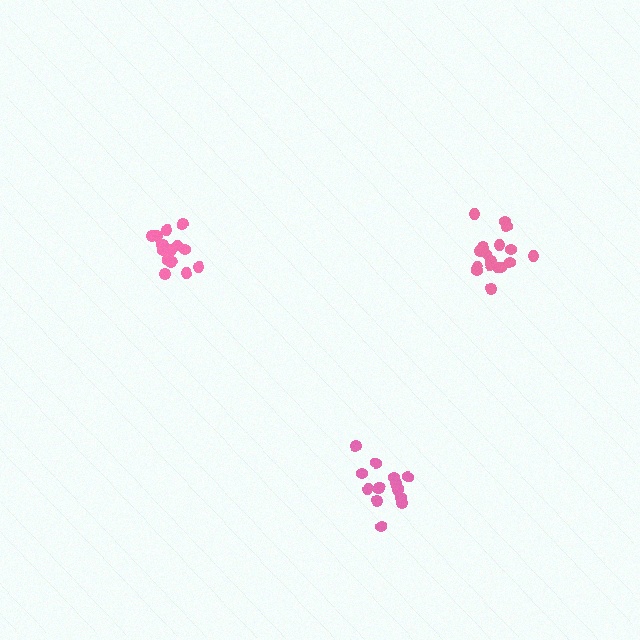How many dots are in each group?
Group 1: 14 dots, Group 2: 16 dots, Group 3: 17 dots (47 total).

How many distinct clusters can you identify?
There are 3 distinct clusters.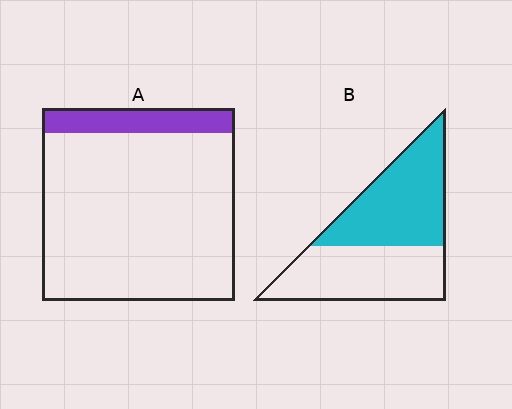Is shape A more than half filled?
No.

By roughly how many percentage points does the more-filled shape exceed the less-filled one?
By roughly 40 percentage points (B over A).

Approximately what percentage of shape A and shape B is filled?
A is approximately 15% and B is approximately 50%.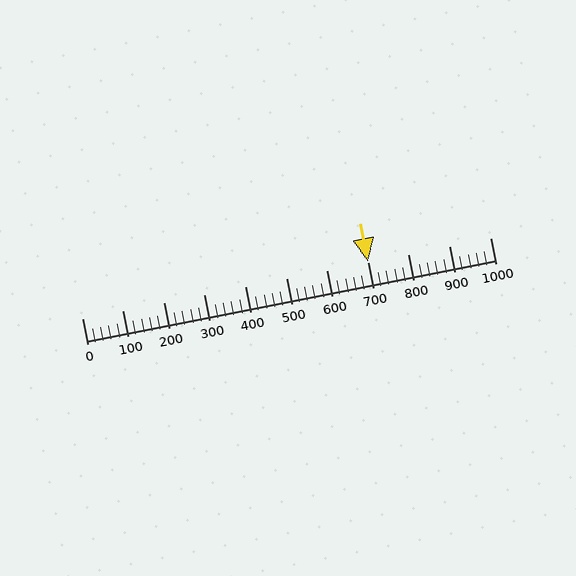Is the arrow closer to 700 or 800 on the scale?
The arrow is closer to 700.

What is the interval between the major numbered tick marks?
The major tick marks are spaced 100 units apart.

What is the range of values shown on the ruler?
The ruler shows values from 0 to 1000.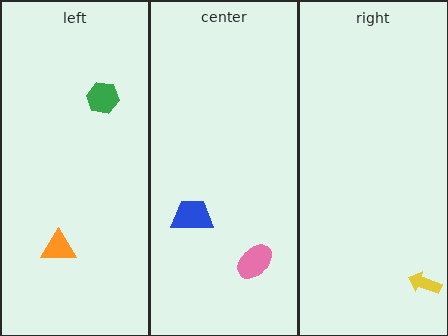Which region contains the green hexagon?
The left region.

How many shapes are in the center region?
2.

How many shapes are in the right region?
1.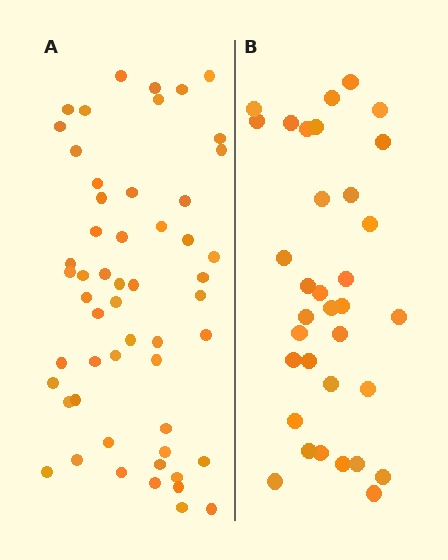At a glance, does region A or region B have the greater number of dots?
Region A (the left region) has more dots.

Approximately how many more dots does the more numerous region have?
Region A has approximately 20 more dots than region B.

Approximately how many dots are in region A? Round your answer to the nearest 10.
About 50 dots. (The exact count is 54, which rounds to 50.)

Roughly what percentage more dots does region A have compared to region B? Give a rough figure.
About 60% more.